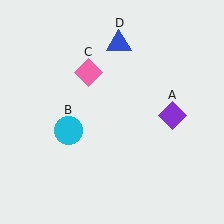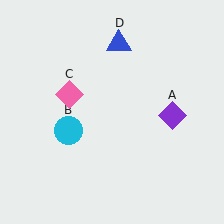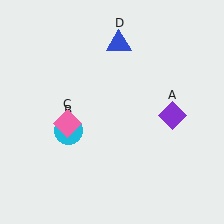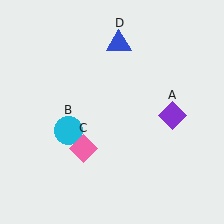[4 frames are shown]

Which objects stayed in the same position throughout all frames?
Purple diamond (object A) and cyan circle (object B) and blue triangle (object D) remained stationary.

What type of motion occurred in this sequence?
The pink diamond (object C) rotated counterclockwise around the center of the scene.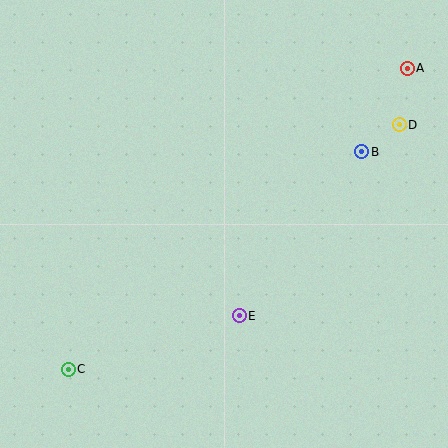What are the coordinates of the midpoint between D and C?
The midpoint between D and C is at (234, 247).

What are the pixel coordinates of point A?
Point A is at (407, 68).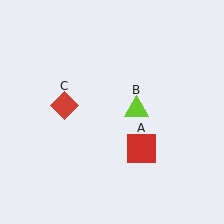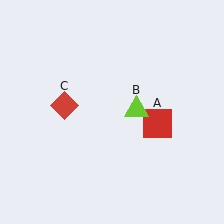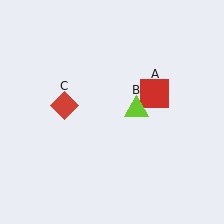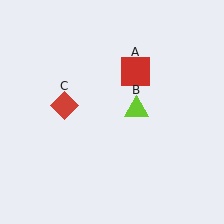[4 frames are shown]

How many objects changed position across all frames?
1 object changed position: red square (object A).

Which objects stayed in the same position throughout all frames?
Lime triangle (object B) and red diamond (object C) remained stationary.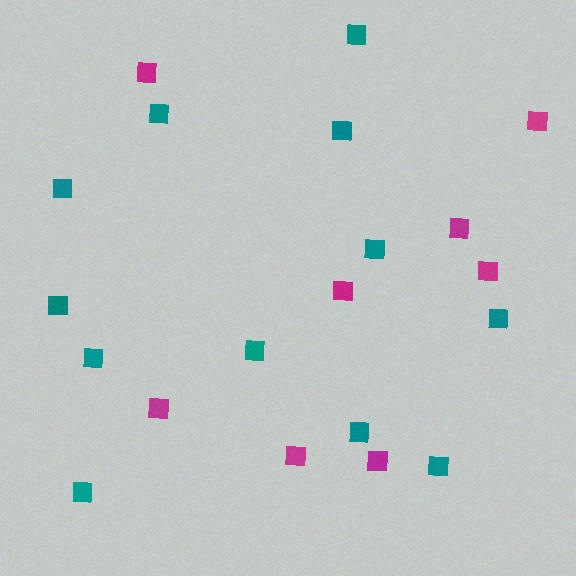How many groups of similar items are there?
There are 2 groups: one group of magenta squares (8) and one group of teal squares (12).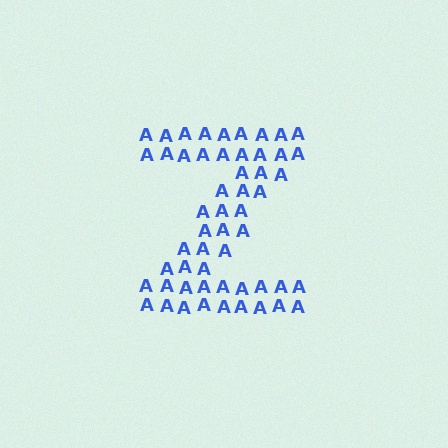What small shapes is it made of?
It is made of small letter A's.